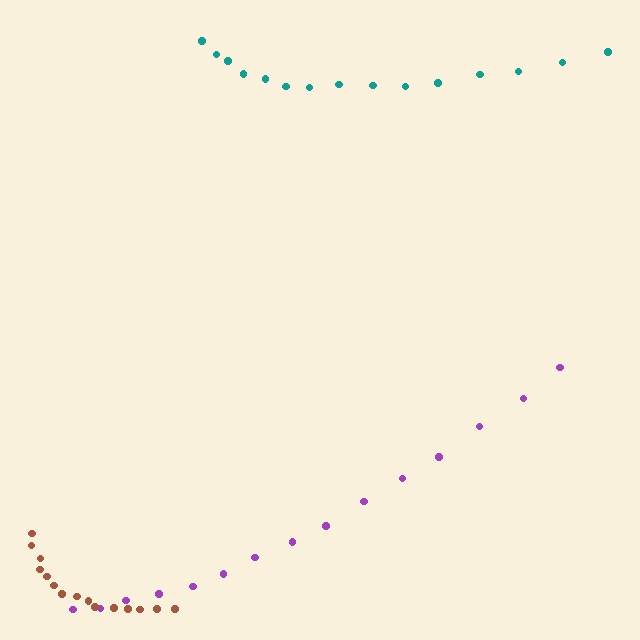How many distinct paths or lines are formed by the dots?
There are 3 distinct paths.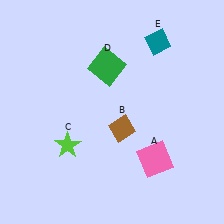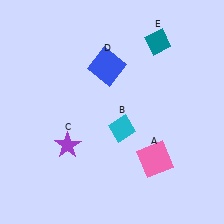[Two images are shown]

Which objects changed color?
B changed from brown to cyan. C changed from lime to purple. D changed from green to blue.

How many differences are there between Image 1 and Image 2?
There are 3 differences between the two images.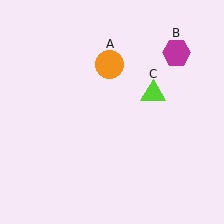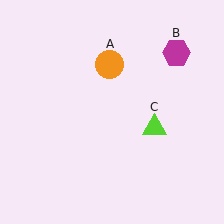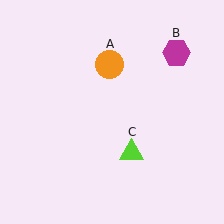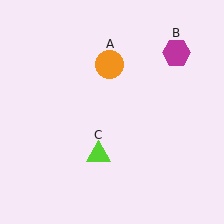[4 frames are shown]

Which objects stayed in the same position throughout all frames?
Orange circle (object A) and magenta hexagon (object B) remained stationary.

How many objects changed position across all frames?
1 object changed position: lime triangle (object C).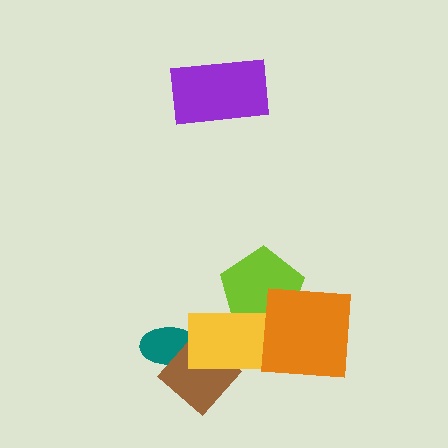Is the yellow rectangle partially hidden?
Yes, it is partially covered by another shape.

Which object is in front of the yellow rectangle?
The orange square is in front of the yellow rectangle.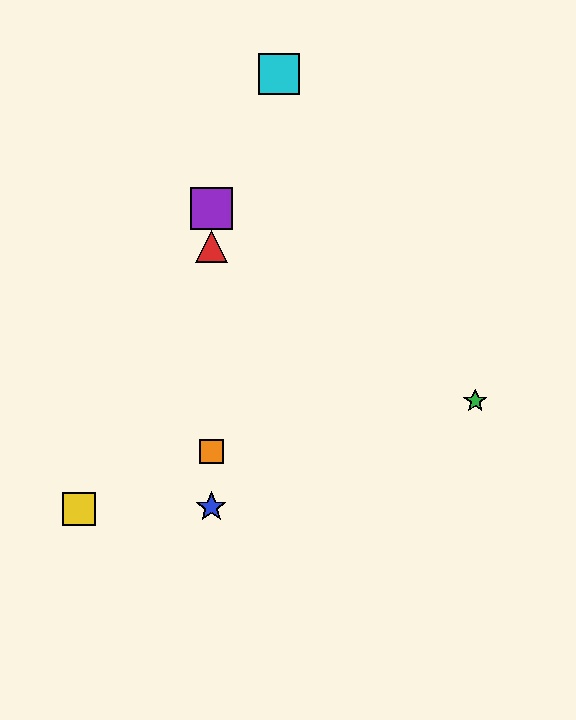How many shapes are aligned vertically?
4 shapes (the red triangle, the blue star, the purple square, the orange square) are aligned vertically.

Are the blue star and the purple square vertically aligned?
Yes, both are at x≈211.